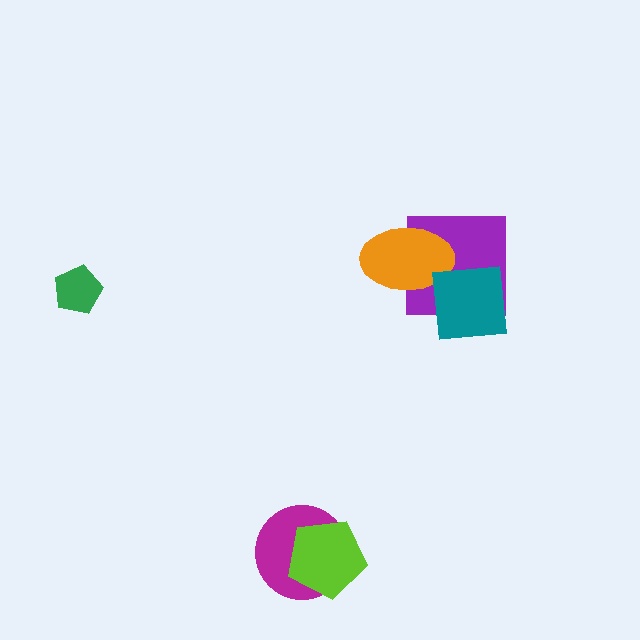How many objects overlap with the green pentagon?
0 objects overlap with the green pentagon.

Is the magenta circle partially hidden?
Yes, it is partially covered by another shape.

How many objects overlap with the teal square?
2 objects overlap with the teal square.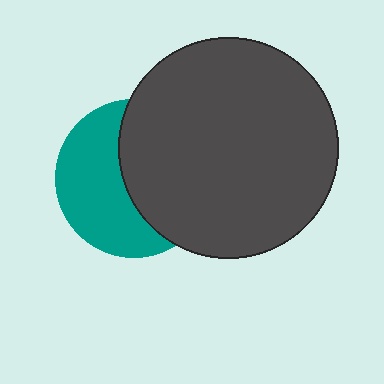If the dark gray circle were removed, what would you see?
You would see the complete teal circle.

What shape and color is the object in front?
The object in front is a dark gray circle.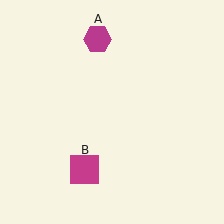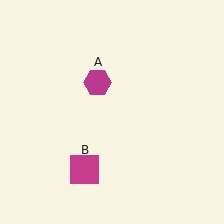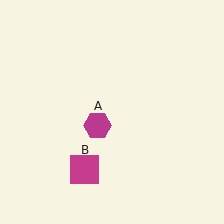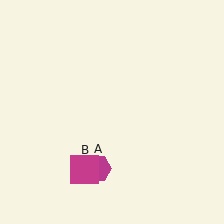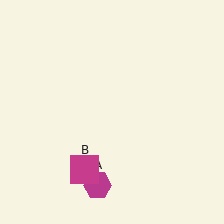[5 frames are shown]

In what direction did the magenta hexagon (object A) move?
The magenta hexagon (object A) moved down.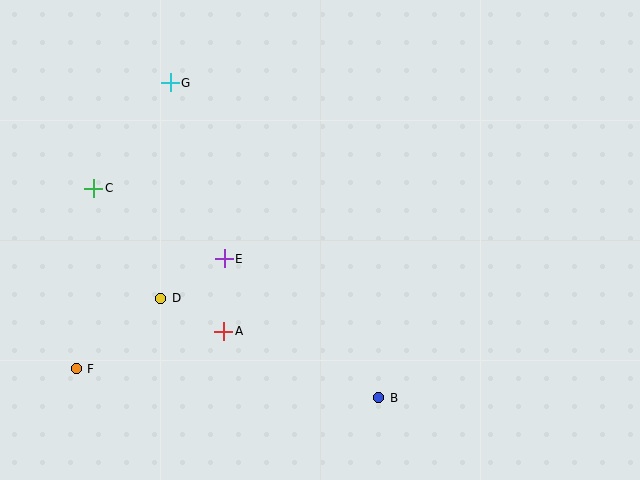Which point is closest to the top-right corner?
Point B is closest to the top-right corner.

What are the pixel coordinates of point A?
Point A is at (224, 331).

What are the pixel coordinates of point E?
Point E is at (224, 259).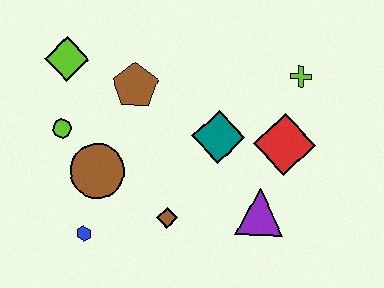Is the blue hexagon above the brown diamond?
No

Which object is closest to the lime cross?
The red diamond is closest to the lime cross.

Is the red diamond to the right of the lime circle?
Yes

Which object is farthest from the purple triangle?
The lime diamond is farthest from the purple triangle.